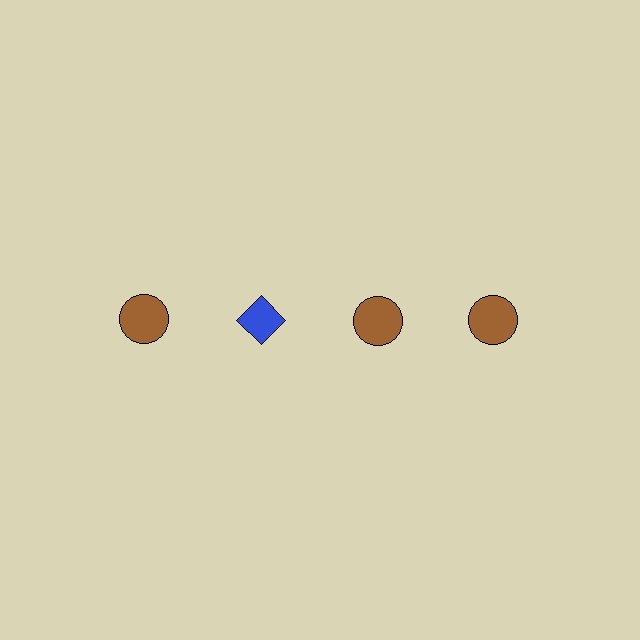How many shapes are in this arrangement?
There are 4 shapes arranged in a grid pattern.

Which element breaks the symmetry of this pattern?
The blue diamond in the top row, second from left column breaks the symmetry. All other shapes are brown circles.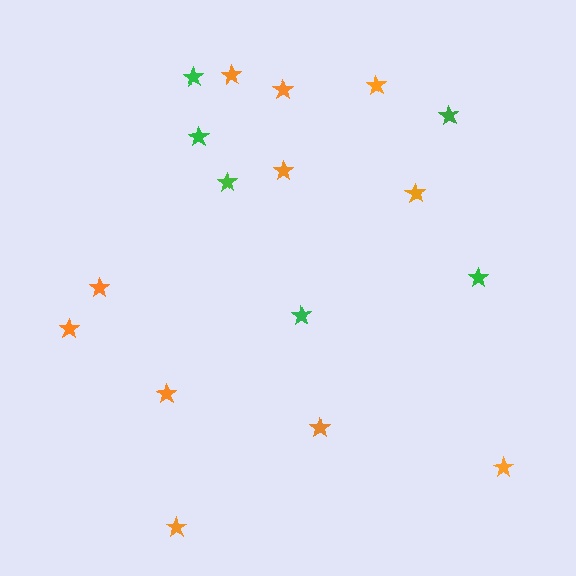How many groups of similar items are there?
There are 2 groups: one group of green stars (6) and one group of orange stars (11).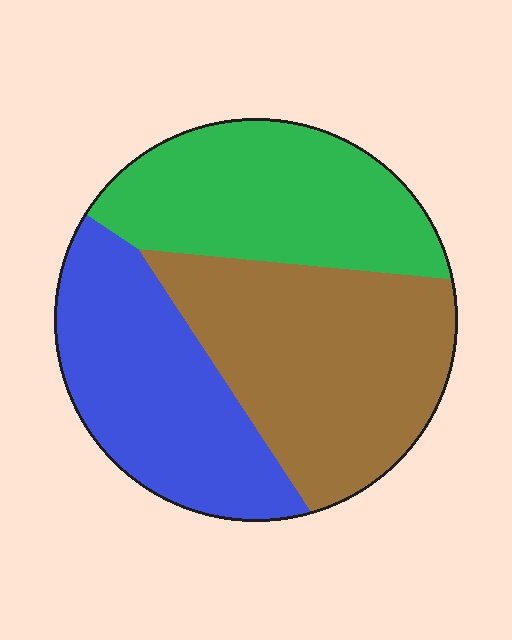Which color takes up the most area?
Brown, at roughly 40%.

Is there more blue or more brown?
Brown.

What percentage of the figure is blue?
Blue covers about 30% of the figure.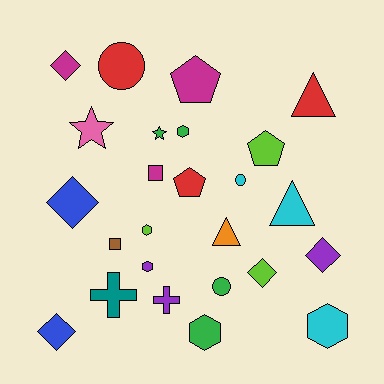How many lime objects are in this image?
There are 3 lime objects.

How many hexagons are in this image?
There are 5 hexagons.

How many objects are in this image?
There are 25 objects.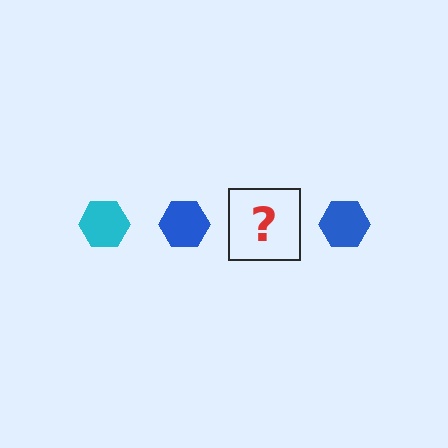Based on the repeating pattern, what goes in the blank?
The blank should be a cyan hexagon.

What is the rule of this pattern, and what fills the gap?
The rule is that the pattern cycles through cyan, blue hexagons. The gap should be filled with a cyan hexagon.